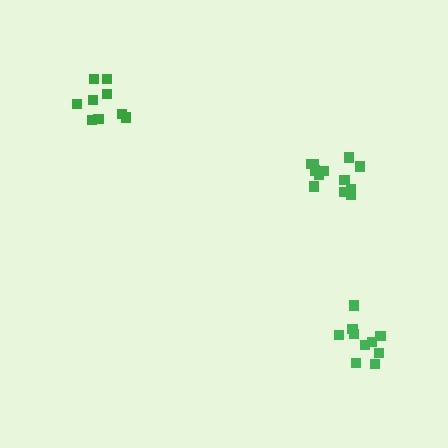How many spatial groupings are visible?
There are 3 spatial groupings.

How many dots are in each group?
Group 1: 12 dots, Group 2: 9 dots, Group 3: 10 dots (31 total).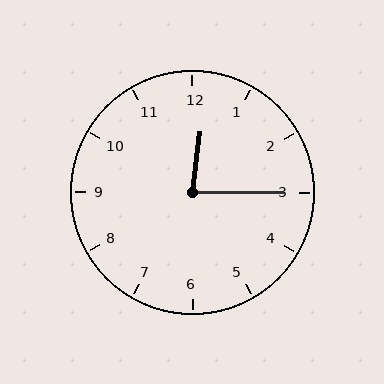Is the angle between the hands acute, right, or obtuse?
It is acute.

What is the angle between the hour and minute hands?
Approximately 82 degrees.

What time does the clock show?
12:15.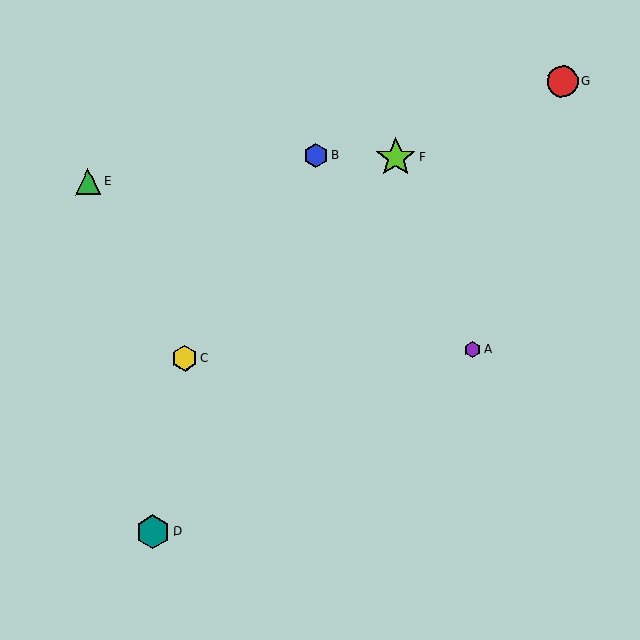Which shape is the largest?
The lime star (labeled F) is the largest.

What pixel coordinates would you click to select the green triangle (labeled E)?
Click at (88, 182) to select the green triangle E.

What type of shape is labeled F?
Shape F is a lime star.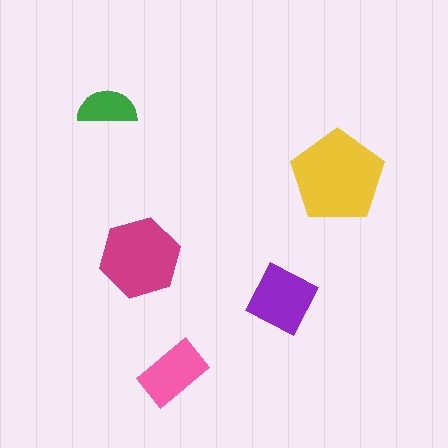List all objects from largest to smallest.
The yellow pentagon, the magenta hexagon, the purple diamond, the pink rectangle, the green semicircle.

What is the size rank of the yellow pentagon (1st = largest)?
1st.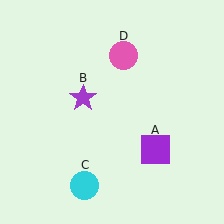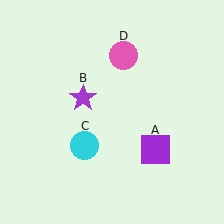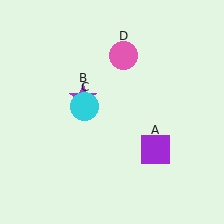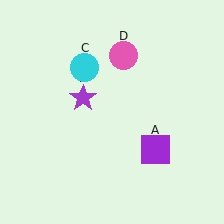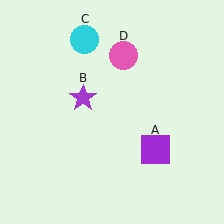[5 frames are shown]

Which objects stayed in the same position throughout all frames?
Purple square (object A) and purple star (object B) and pink circle (object D) remained stationary.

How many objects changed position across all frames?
1 object changed position: cyan circle (object C).